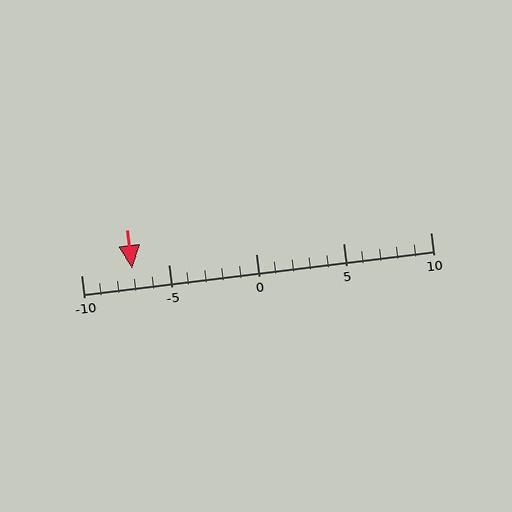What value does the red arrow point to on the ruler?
The red arrow points to approximately -7.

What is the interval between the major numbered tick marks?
The major tick marks are spaced 5 units apart.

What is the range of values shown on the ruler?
The ruler shows values from -10 to 10.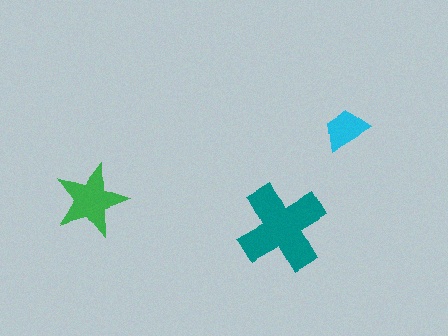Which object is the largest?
The teal cross.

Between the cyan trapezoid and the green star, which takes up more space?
The green star.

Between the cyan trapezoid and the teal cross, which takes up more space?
The teal cross.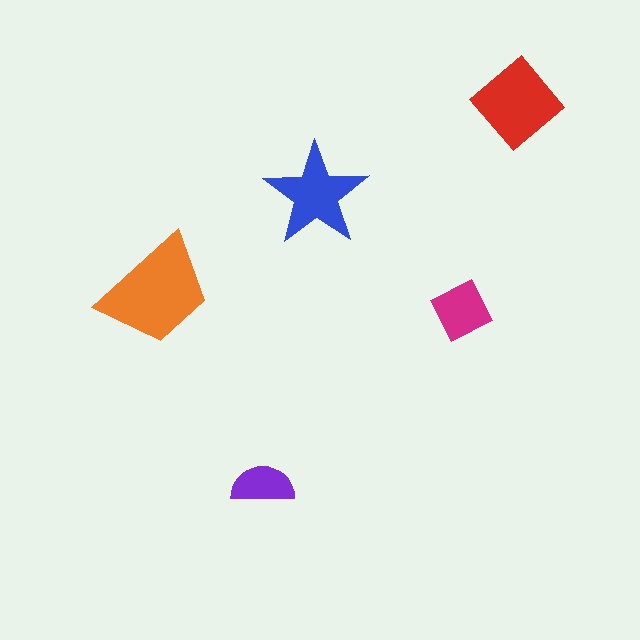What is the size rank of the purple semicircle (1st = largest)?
5th.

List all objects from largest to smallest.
The orange trapezoid, the red diamond, the blue star, the magenta square, the purple semicircle.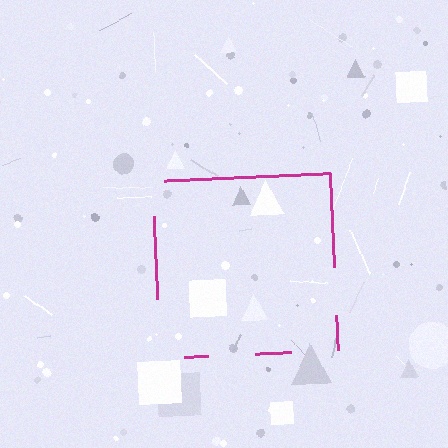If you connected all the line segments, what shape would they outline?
They would outline a square.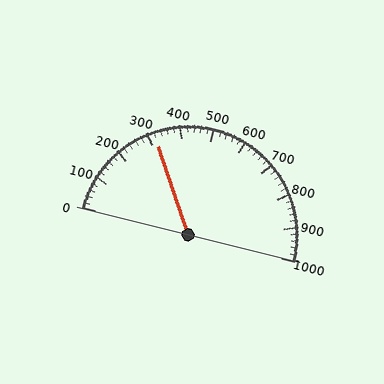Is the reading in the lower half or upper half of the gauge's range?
The reading is in the lower half of the range (0 to 1000).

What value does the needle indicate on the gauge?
The needle indicates approximately 320.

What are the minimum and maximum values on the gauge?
The gauge ranges from 0 to 1000.